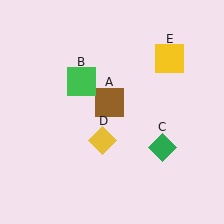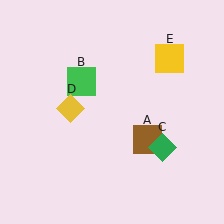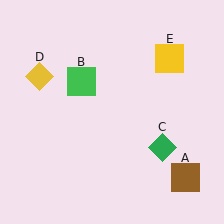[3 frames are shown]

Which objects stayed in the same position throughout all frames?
Green square (object B) and green diamond (object C) and yellow square (object E) remained stationary.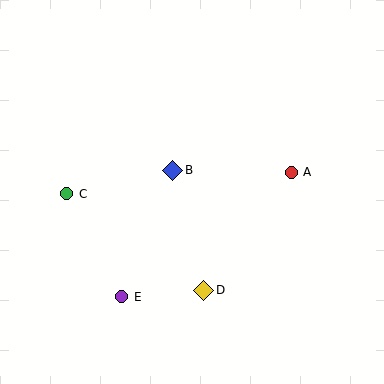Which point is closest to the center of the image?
Point B at (173, 170) is closest to the center.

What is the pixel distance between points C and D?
The distance between C and D is 168 pixels.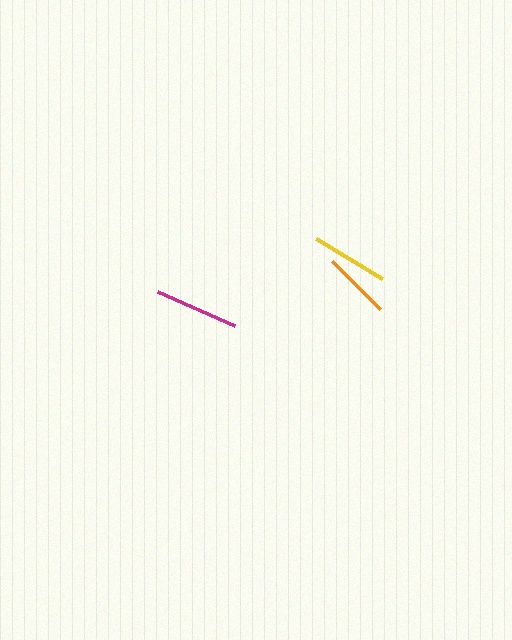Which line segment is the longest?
The magenta line is the longest at approximately 84 pixels.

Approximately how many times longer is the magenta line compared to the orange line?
The magenta line is approximately 1.2 times the length of the orange line.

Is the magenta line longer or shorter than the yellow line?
The magenta line is longer than the yellow line.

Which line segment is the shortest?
The orange line is the shortest at approximately 67 pixels.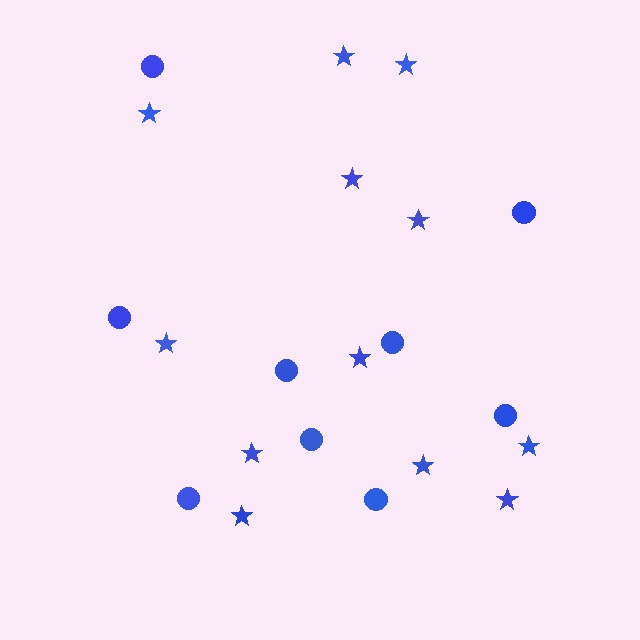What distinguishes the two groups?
There are 2 groups: one group of stars (12) and one group of circles (9).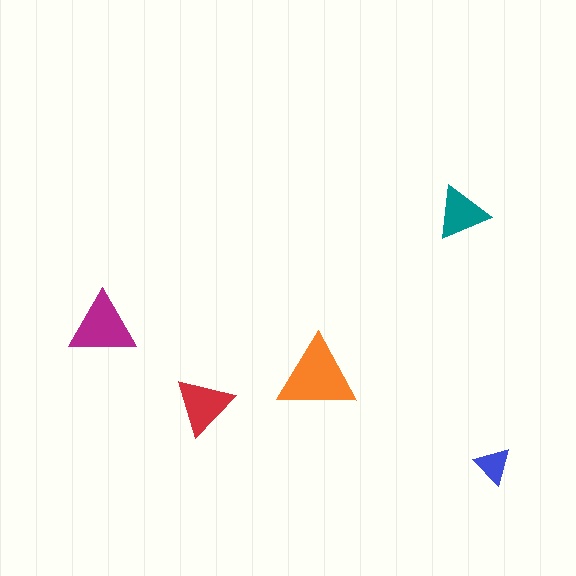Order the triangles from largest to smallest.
the orange one, the magenta one, the red one, the teal one, the blue one.